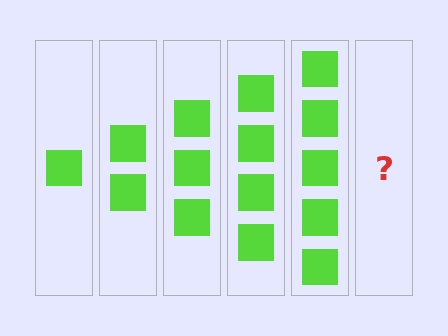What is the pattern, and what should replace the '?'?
The pattern is that each step adds one more square. The '?' should be 6 squares.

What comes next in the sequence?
The next element should be 6 squares.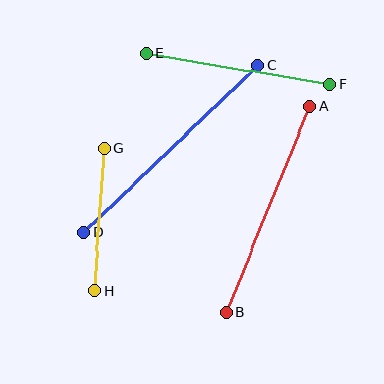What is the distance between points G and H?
The distance is approximately 143 pixels.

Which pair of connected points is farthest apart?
Points C and D are farthest apart.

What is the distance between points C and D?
The distance is approximately 240 pixels.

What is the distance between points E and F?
The distance is approximately 186 pixels.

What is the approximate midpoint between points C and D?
The midpoint is at approximately (171, 149) pixels.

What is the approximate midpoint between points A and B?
The midpoint is at approximately (268, 209) pixels.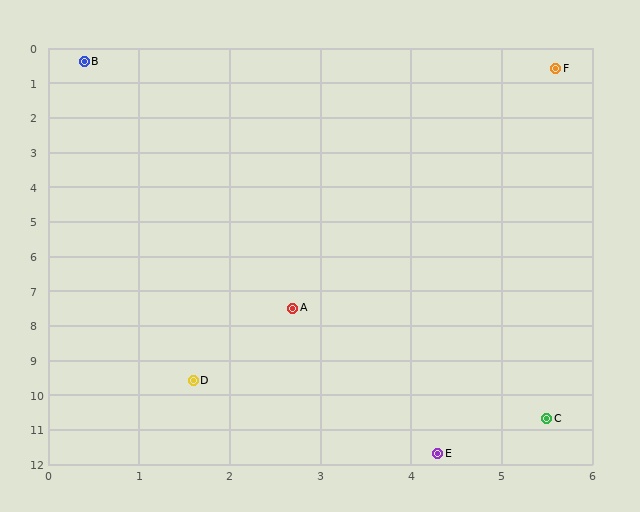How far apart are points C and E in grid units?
Points C and E are about 1.6 grid units apart.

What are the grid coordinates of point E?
Point E is at approximately (4.3, 11.7).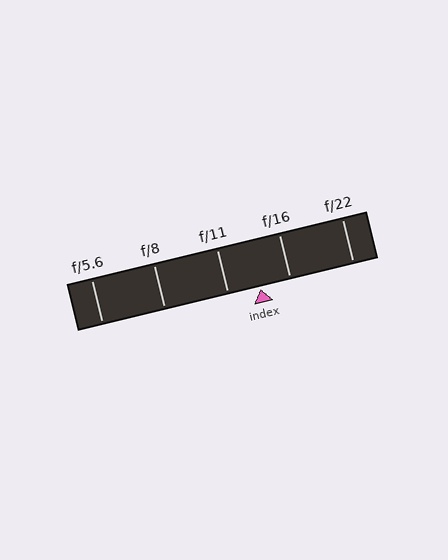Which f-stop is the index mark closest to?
The index mark is closest to f/16.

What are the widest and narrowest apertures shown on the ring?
The widest aperture shown is f/5.6 and the narrowest is f/22.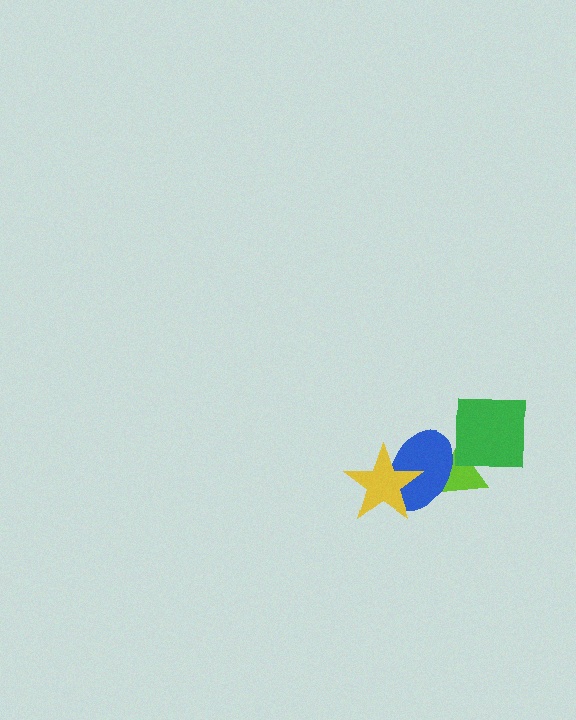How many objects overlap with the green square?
1 object overlaps with the green square.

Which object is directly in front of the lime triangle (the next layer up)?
The green square is directly in front of the lime triangle.